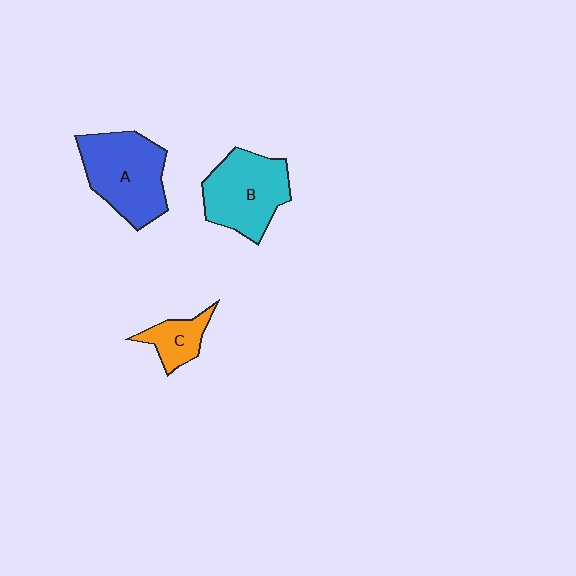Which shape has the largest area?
Shape A (blue).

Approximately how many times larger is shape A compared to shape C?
Approximately 2.5 times.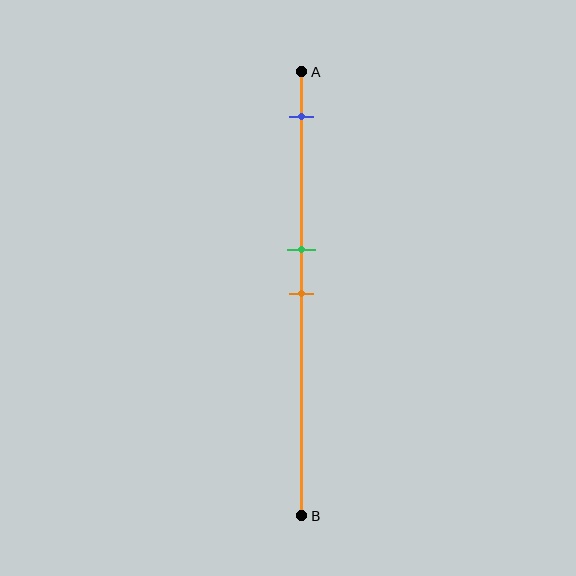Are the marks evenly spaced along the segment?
No, the marks are not evenly spaced.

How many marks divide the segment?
There are 3 marks dividing the segment.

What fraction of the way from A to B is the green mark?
The green mark is approximately 40% (0.4) of the way from A to B.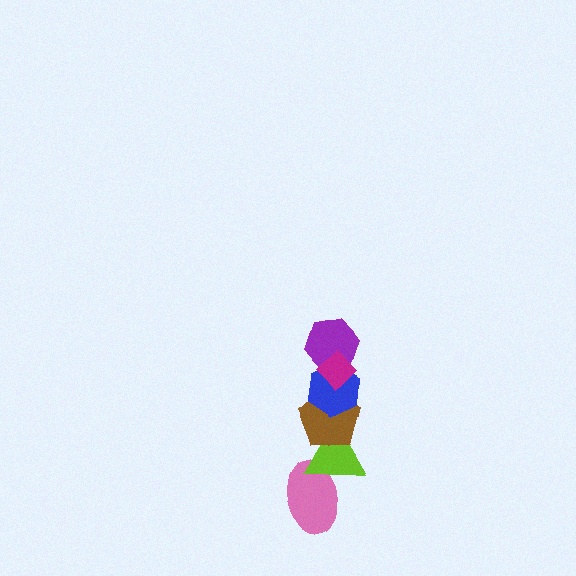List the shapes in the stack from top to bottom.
From top to bottom: the magenta diamond, the purple hexagon, the blue hexagon, the brown pentagon, the lime triangle, the pink ellipse.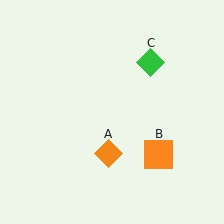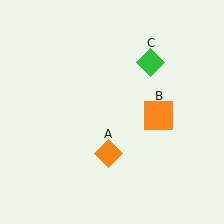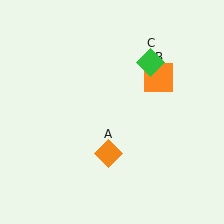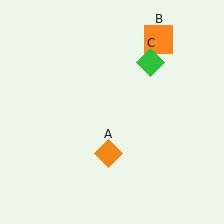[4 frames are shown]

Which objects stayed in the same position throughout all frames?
Orange diamond (object A) and green diamond (object C) remained stationary.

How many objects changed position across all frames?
1 object changed position: orange square (object B).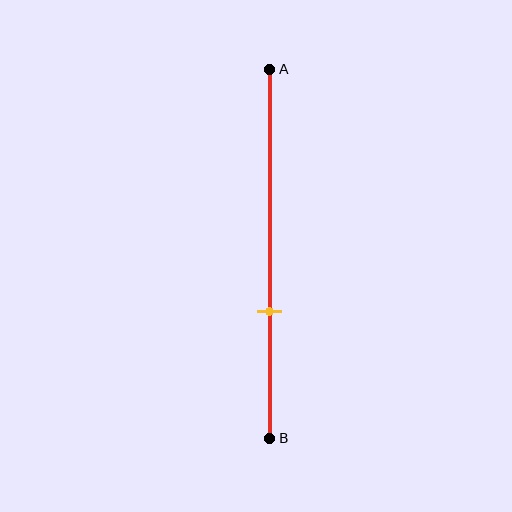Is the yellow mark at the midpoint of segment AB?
No, the mark is at about 65% from A, not at the 50% midpoint.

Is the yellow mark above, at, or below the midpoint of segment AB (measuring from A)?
The yellow mark is below the midpoint of segment AB.